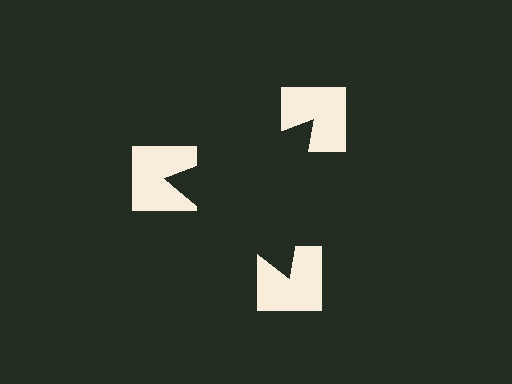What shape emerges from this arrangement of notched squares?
An illusory triangle — its edges are inferred from the aligned wedge cuts in the notched squares, not physically drawn.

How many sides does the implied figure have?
3 sides.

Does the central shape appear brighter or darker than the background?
It typically appears slightly darker than the background, even though no actual brightness change is drawn.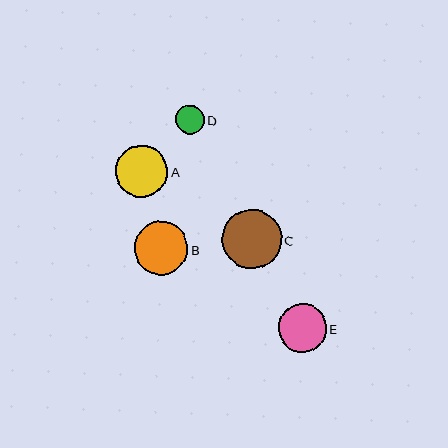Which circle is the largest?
Circle C is the largest with a size of approximately 60 pixels.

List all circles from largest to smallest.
From largest to smallest: C, B, A, E, D.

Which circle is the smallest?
Circle D is the smallest with a size of approximately 29 pixels.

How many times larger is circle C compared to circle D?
Circle C is approximately 2.1 times the size of circle D.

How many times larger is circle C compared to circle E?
Circle C is approximately 1.2 times the size of circle E.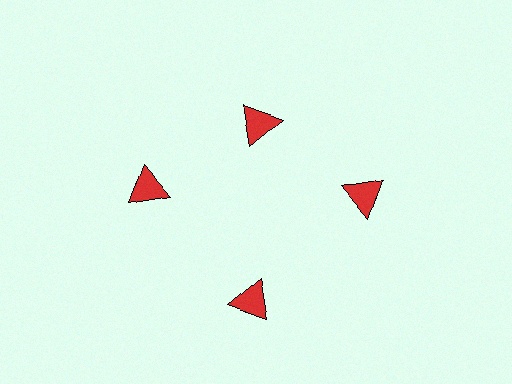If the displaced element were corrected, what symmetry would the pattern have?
It would have 4-fold rotational symmetry — the pattern would map onto itself every 90 degrees.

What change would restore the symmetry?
The symmetry would be restored by moving it outward, back onto the ring so that all 4 triangles sit at equal angles and equal distance from the center.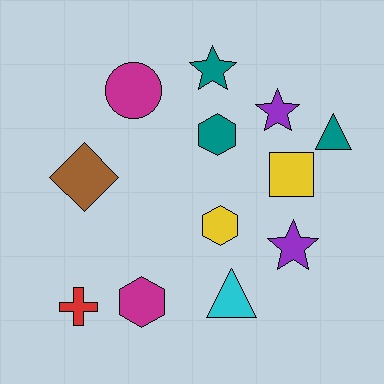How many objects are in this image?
There are 12 objects.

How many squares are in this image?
There is 1 square.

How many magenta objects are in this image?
There are 2 magenta objects.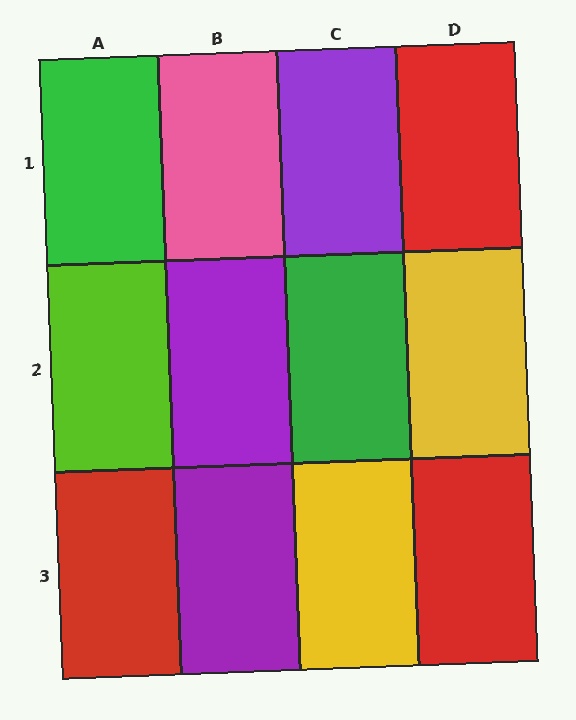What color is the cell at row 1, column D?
Red.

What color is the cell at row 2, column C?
Green.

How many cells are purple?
3 cells are purple.